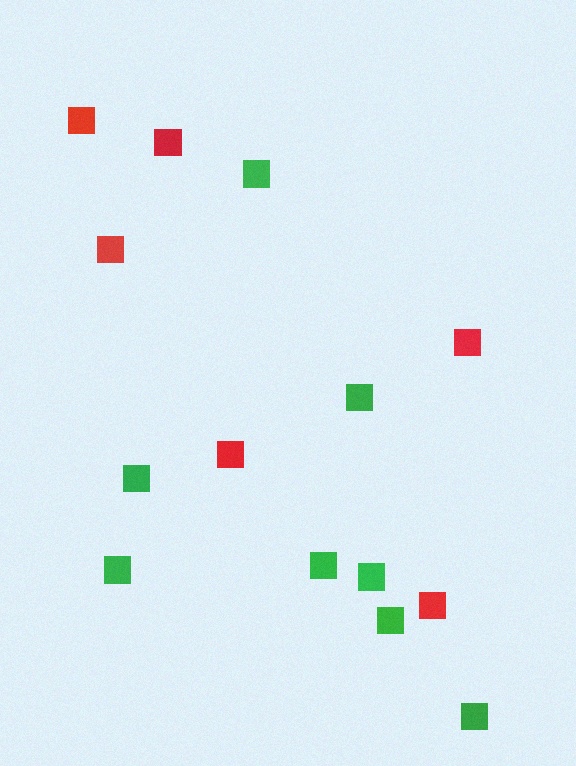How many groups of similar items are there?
There are 2 groups: one group of red squares (6) and one group of green squares (8).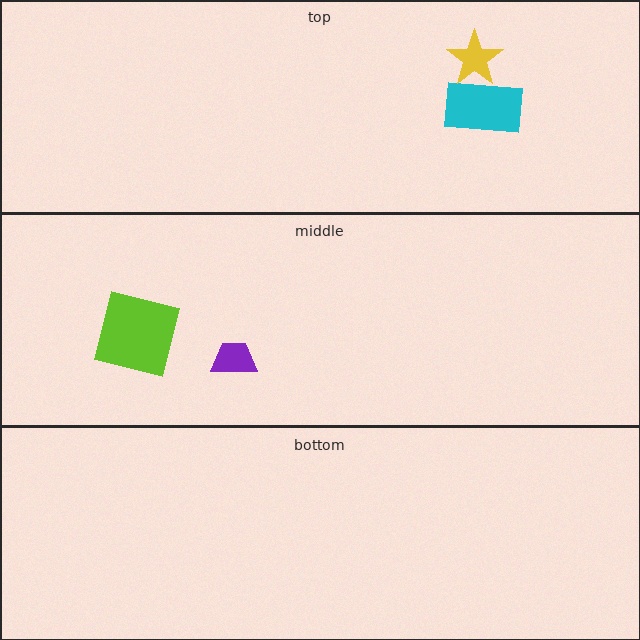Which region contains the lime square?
The middle region.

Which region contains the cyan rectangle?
The top region.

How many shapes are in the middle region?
2.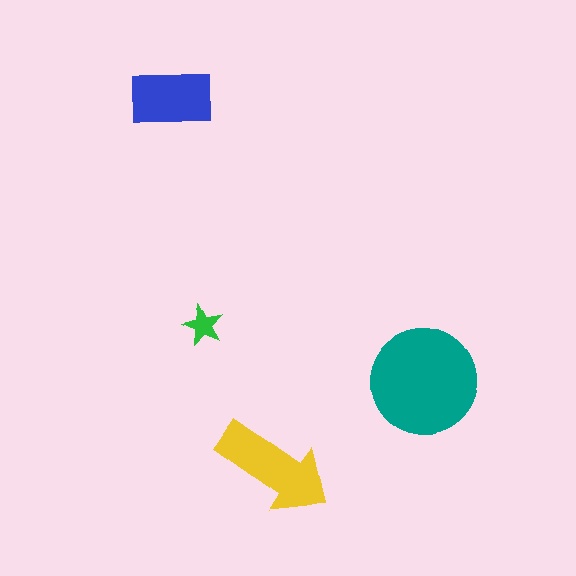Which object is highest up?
The blue rectangle is topmost.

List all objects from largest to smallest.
The teal circle, the yellow arrow, the blue rectangle, the green star.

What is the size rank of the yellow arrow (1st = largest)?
2nd.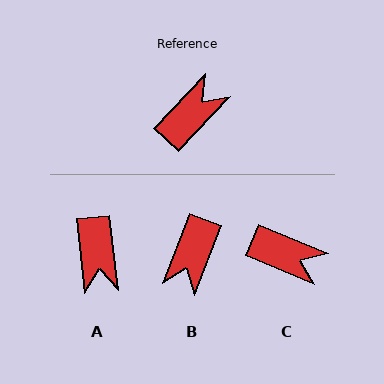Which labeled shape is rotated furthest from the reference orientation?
B, about 158 degrees away.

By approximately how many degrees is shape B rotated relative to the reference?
Approximately 158 degrees clockwise.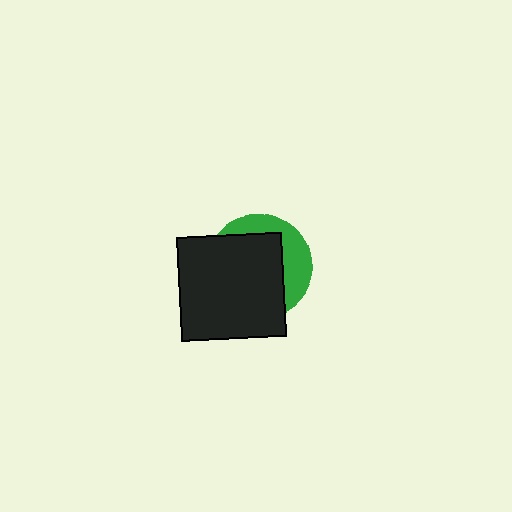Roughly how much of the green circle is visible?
A small part of it is visible (roughly 33%).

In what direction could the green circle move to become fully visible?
The green circle could move toward the upper-right. That would shift it out from behind the black square entirely.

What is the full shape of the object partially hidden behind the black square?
The partially hidden object is a green circle.